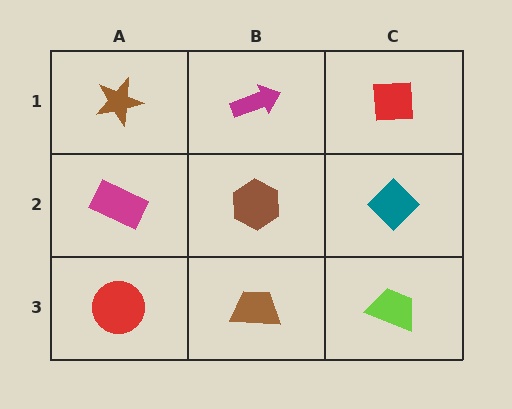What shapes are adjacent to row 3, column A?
A magenta rectangle (row 2, column A), a brown trapezoid (row 3, column B).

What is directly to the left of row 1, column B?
A brown star.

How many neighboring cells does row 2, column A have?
3.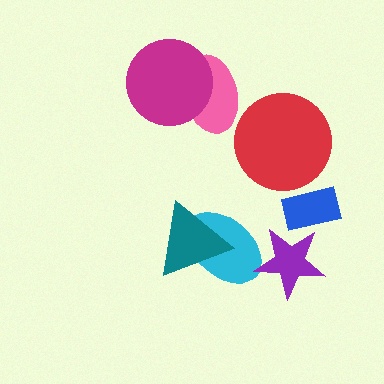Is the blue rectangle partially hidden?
Yes, it is partially covered by another shape.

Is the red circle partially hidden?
No, no other shape covers it.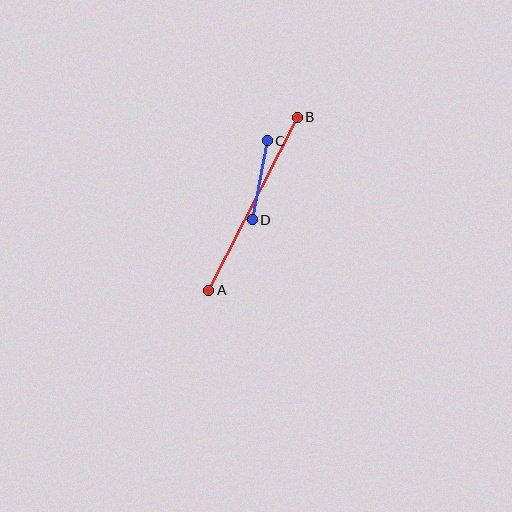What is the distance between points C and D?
The distance is approximately 80 pixels.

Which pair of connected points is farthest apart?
Points A and B are farthest apart.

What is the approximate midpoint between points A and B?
The midpoint is at approximately (253, 204) pixels.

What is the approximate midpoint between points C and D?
The midpoint is at approximately (260, 180) pixels.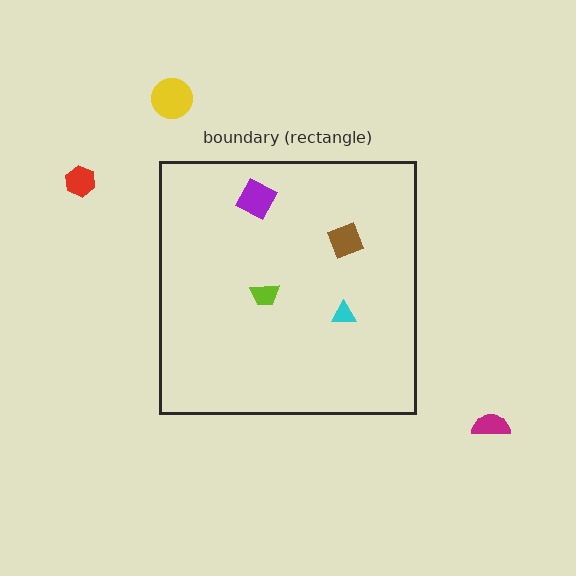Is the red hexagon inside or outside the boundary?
Outside.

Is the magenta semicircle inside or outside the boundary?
Outside.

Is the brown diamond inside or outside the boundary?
Inside.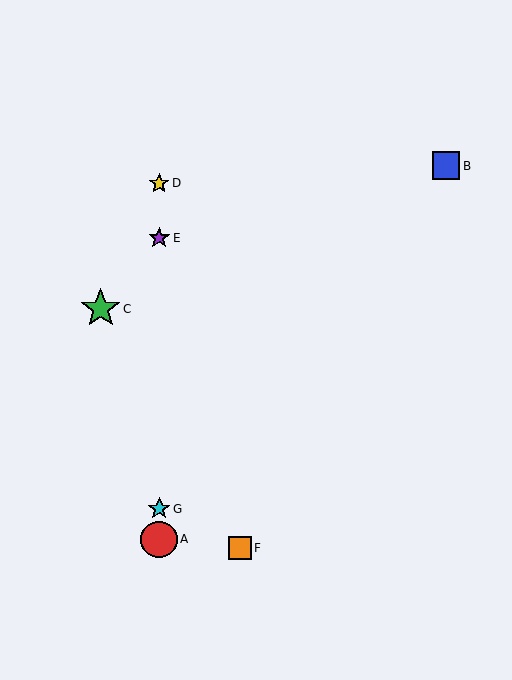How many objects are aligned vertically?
4 objects (A, D, E, G) are aligned vertically.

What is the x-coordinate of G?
Object G is at x≈159.